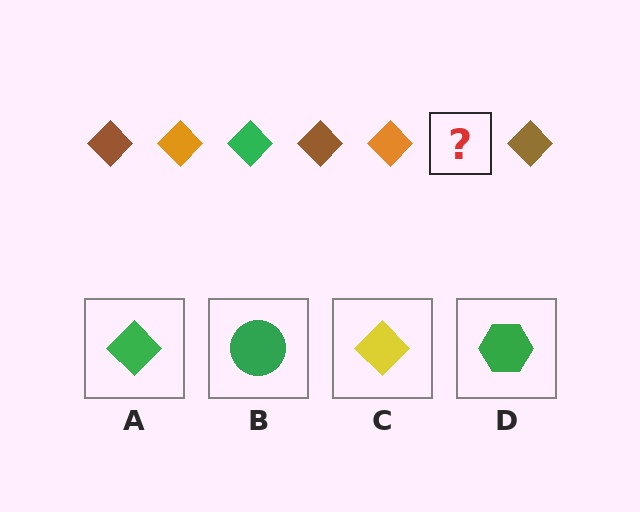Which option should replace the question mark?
Option A.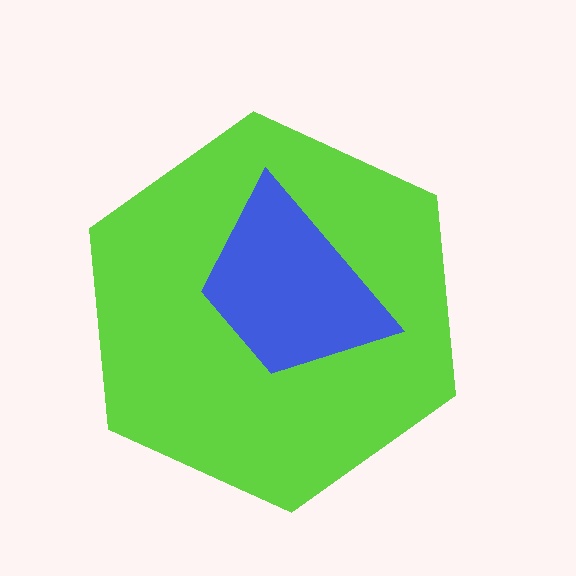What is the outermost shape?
The lime hexagon.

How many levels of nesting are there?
2.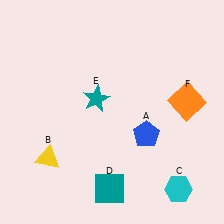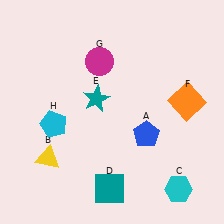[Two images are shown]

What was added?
A magenta circle (G), a cyan pentagon (H) were added in Image 2.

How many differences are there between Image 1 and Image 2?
There are 2 differences between the two images.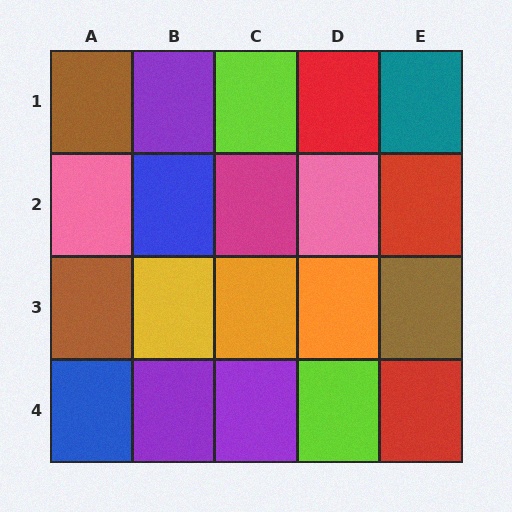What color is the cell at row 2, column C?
Magenta.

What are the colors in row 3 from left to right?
Brown, yellow, orange, orange, brown.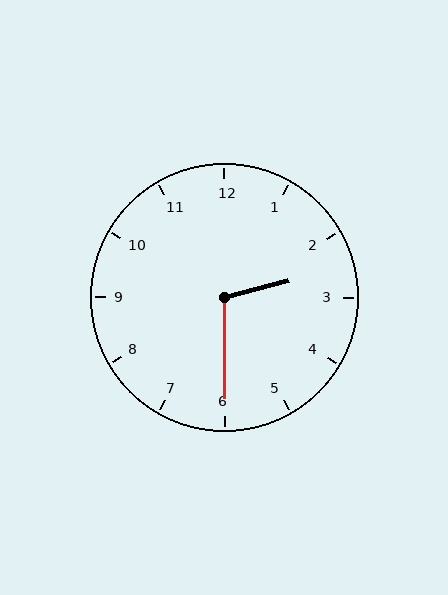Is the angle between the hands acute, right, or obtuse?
It is obtuse.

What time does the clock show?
2:30.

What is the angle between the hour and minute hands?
Approximately 105 degrees.